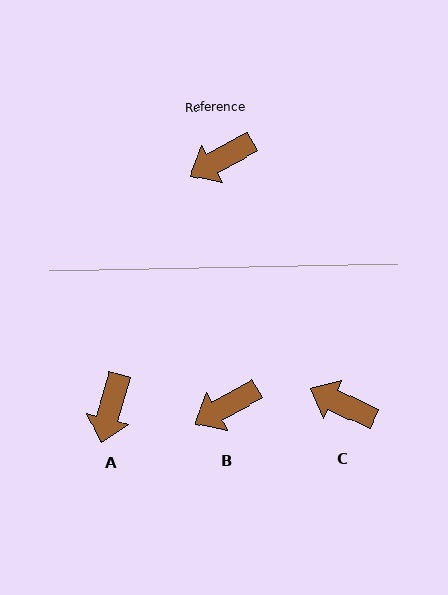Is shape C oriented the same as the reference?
No, it is off by about 55 degrees.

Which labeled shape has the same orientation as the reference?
B.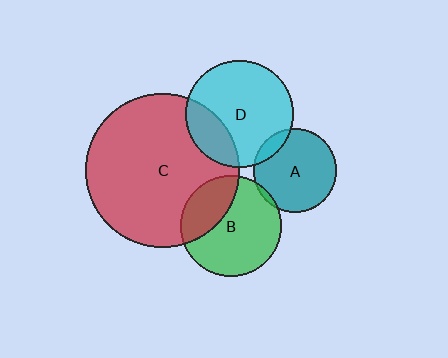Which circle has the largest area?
Circle C (red).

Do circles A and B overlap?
Yes.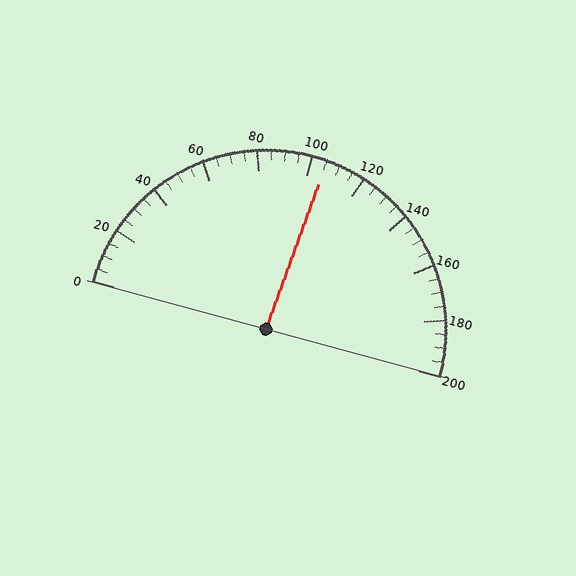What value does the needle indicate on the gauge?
The needle indicates approximately 105.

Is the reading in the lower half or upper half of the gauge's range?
The reading is in the upper half of the range (0 to 200).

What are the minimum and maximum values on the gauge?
The gauge ranges from 0 to 200.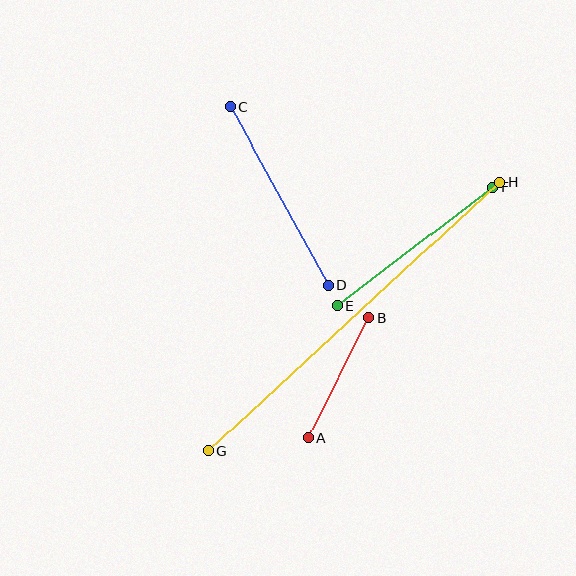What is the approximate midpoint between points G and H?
The midpoint is at approximately (354, 316) pixels.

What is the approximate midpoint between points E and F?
The midpoint is at approximately (415, 246) pixels.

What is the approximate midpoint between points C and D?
The midpoint is at approximately (279, 196) pixels.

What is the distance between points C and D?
The distance is approximately 204 pixels.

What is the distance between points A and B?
The distance is approximately 134 pixels.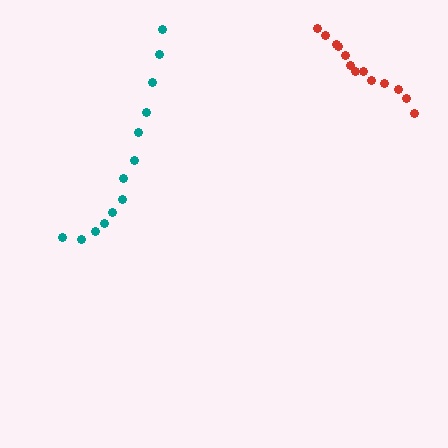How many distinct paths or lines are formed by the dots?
There are 2 distinct paths.